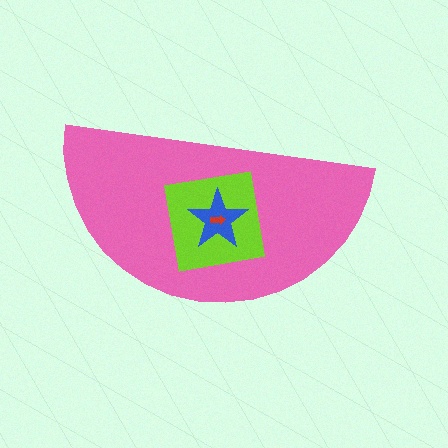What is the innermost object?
The red arrow.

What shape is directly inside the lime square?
The blue star.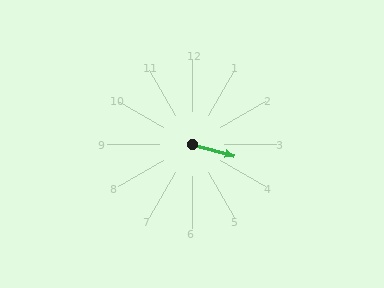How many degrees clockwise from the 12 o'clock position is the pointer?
Approximately 105 degrees.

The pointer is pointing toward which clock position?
Roughly 4 o'clock.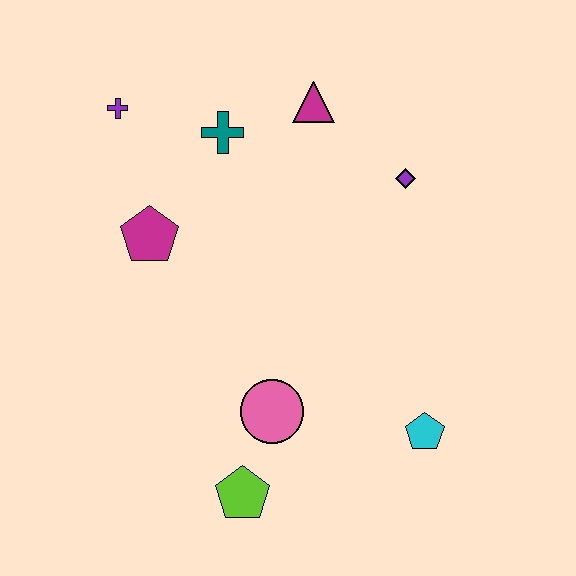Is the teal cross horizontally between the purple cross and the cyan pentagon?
Yes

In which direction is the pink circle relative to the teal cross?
The pink circle is below the teal cross.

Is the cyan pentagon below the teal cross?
Yes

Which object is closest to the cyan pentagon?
The pink circle is closest to the cyan pentagon.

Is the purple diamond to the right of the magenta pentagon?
Yes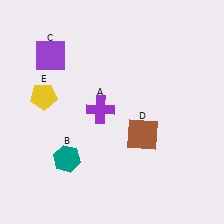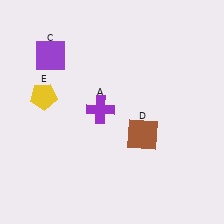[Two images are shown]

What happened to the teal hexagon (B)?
The teal hexagon (B) was removed in Image 2. It was in the bottom-left area of Image 1.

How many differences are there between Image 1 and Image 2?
There is 1 difference between the two images.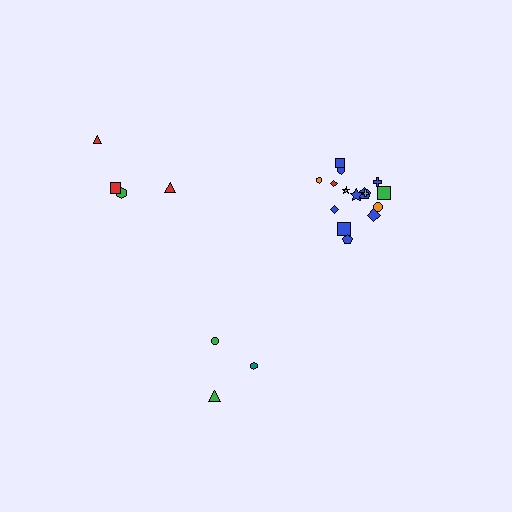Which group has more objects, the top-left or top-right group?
The top-right group.